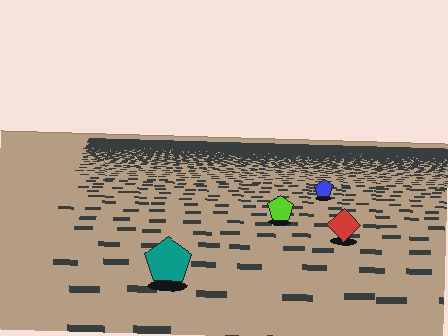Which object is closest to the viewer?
The teal pentagon is closest. The texture marks near it are larger and more spread out.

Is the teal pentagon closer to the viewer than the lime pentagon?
Yes. The teal pentagon is closer — you can tell from the texture gradient: the ground texture is coarser near it.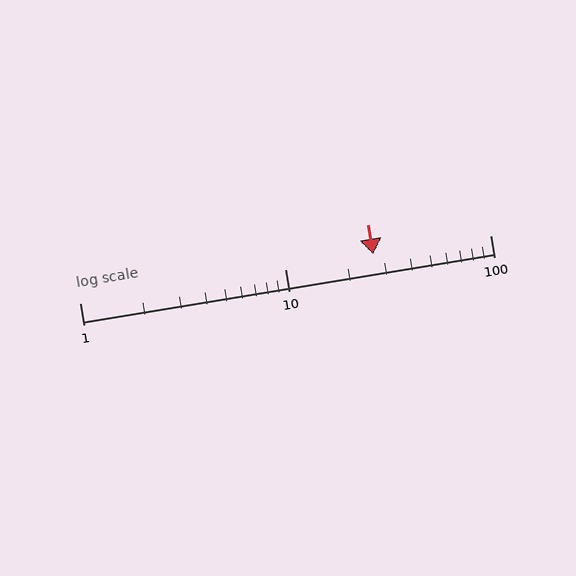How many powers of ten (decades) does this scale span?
The scale spans 2 decades, from 1 to 100.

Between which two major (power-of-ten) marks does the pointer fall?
The pointer is between 10 and 100.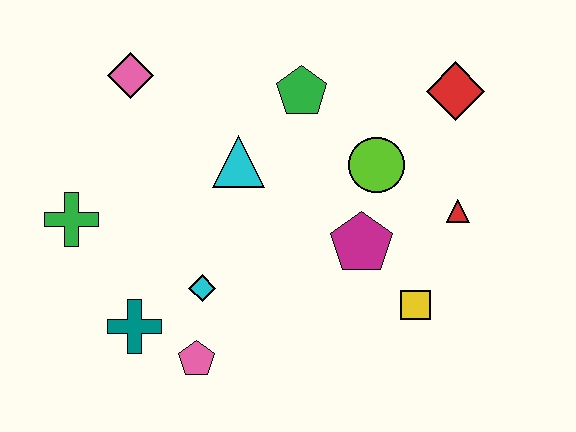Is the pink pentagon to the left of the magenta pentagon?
Yes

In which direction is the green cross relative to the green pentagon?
The green cross is to the left of the green pentagon.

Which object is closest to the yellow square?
The magenta pentagon is closest to the yellow square.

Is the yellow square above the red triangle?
No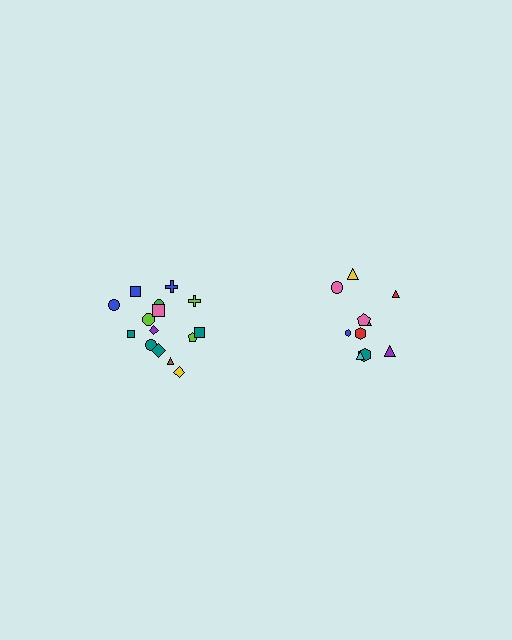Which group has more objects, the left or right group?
The left group.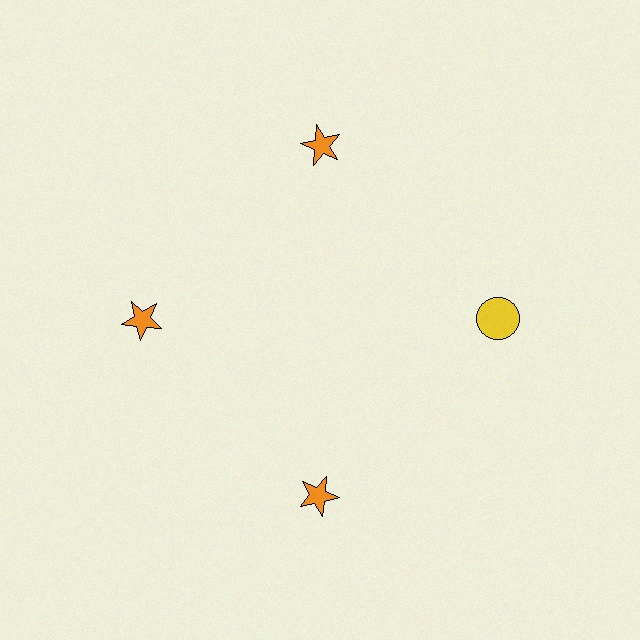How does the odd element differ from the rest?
It differs in both color (yellow instead of orange) and shape (circle instead of star).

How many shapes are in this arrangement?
There are 4 shapes arranged in a ring pattern.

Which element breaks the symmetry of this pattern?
The yellow circle at roughly the 3 o'clock position breaks the symmetry. All other shapes are orange stars.